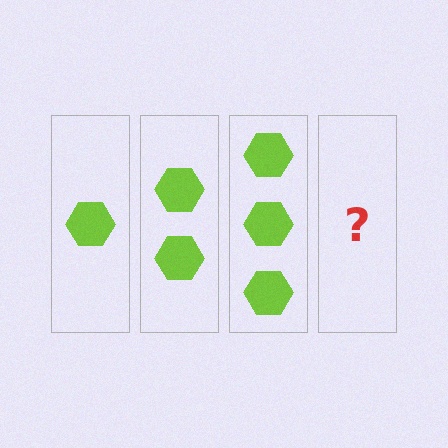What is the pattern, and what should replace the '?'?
The pattern is that each step adds one more hexagon. The '?' should be 4 hexagons.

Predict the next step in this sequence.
The next step is 4 hexagons.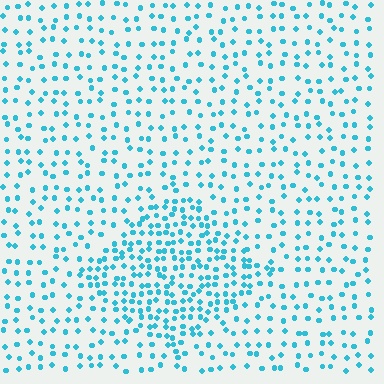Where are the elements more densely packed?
The elements are more densely packed inside the diamond boundary.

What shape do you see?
I see a diamond.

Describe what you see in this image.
The image contains small cyan elements arranged at two different densities. A diamond-shaped region is visible where the elements are more densely packed than the surrounding area.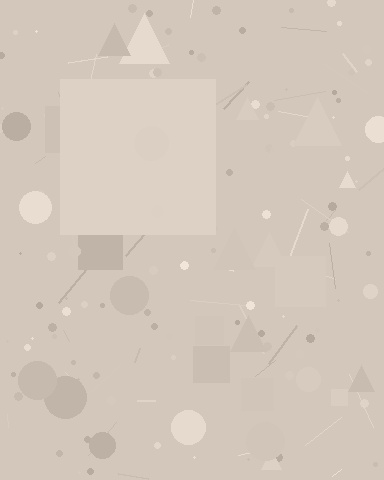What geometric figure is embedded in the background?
A square is embedded in the background.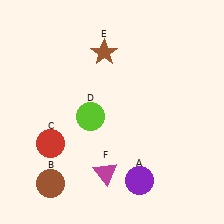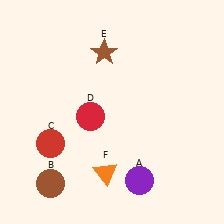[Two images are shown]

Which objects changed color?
D changed from lime to red. F changed from magenta to orange.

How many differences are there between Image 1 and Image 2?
There are 2 differences between the two images.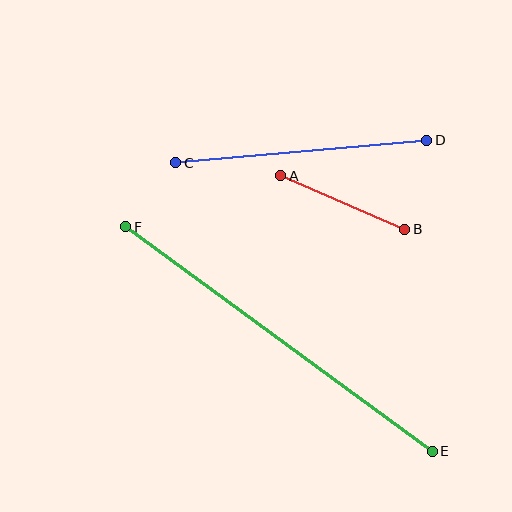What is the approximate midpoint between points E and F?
The midpoint is at approximately (279, 339) pixels.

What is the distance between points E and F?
The distance is approximately 380 pixels.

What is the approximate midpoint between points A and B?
The midpoint is at approximately (343, 203) pixels.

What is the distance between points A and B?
The distance is approximately 135 pixels.